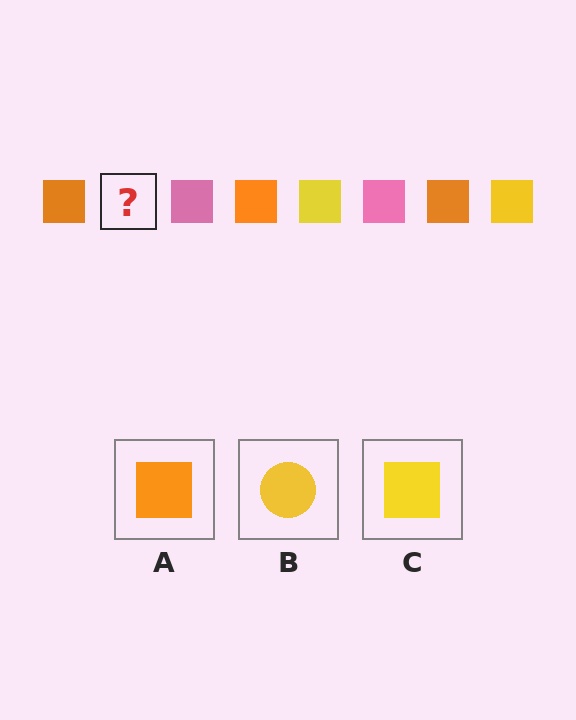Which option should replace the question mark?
Option C.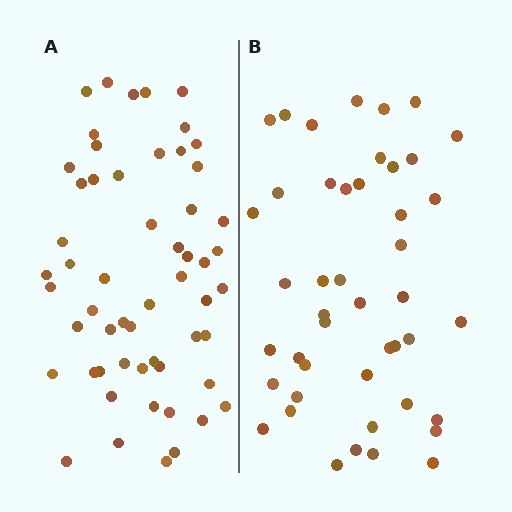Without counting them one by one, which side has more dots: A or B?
Region A (the left region) has more dots.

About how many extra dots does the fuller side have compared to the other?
Region A has roughly 12 or so more dots than region B.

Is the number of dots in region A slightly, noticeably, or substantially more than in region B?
Region A has only slightly more — the two regions are fairly close. The ratio is roughly 1.2 to 1.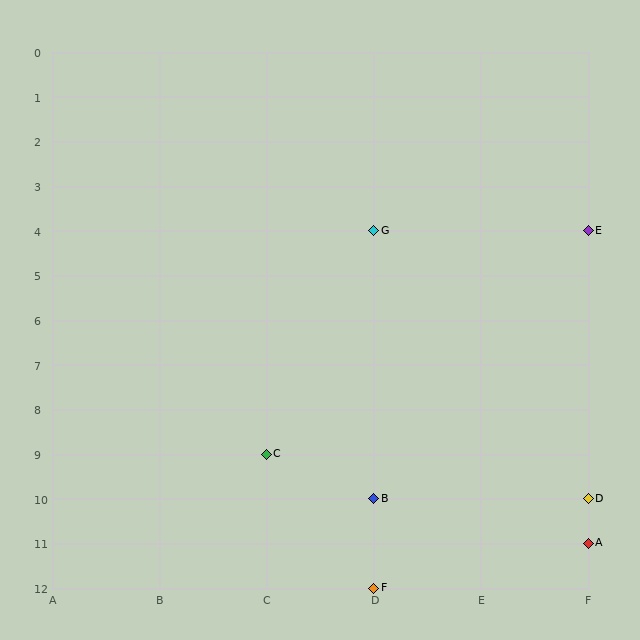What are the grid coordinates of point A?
Point A is at grid coordinates (F, 11).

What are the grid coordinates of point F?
Point F is at grid coordinates (D, 12).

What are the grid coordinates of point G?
Point G is at grid coordinates (D, 4).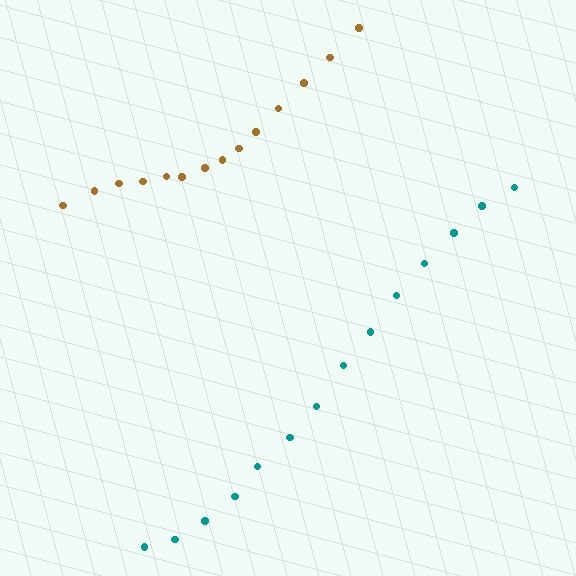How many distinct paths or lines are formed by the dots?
There are 2 distinct paths.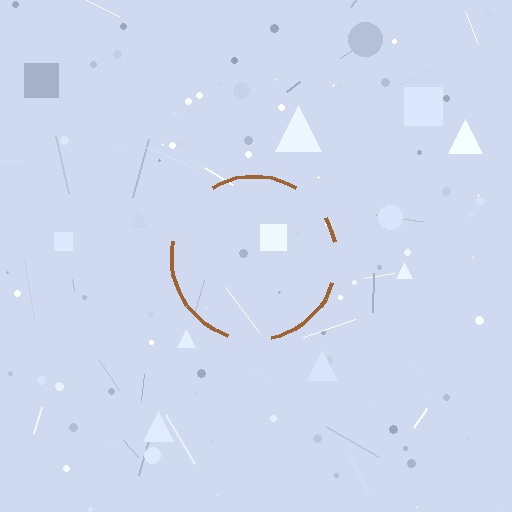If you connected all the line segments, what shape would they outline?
They would outline a circle.